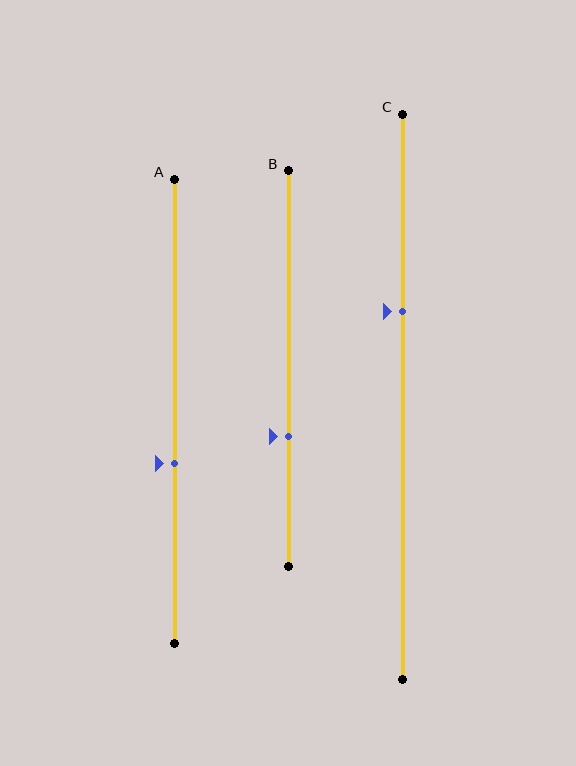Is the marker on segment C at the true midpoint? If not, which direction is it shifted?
No, the marker on segment C is shifted upward by about 15% of the segment length.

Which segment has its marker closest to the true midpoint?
Segment A has its marker closest to the true midpoint.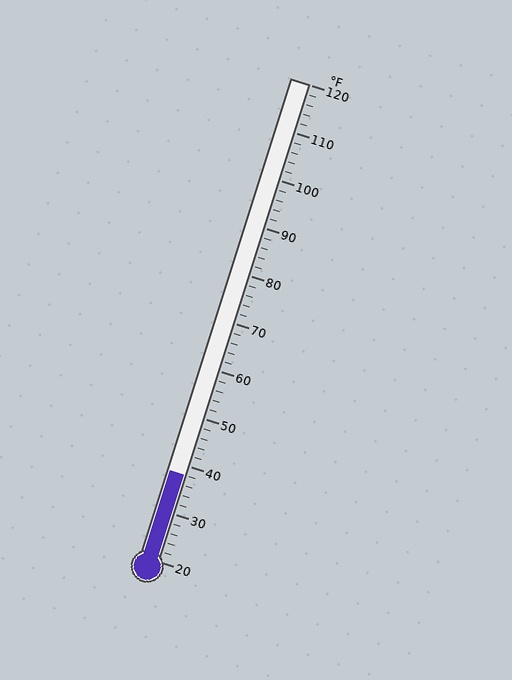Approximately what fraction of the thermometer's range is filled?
The thermometer is filled to approximately 20% of its range.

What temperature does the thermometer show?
The thermometer shows approximately 38°F.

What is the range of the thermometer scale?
The thermometer scale ranges from 20°F to 120°F.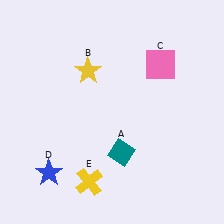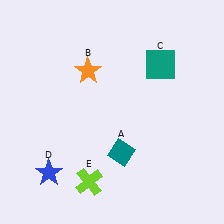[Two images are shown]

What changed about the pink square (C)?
In Image 1, C is pink. In Image 2, it changed to teal.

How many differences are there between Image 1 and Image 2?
There are 3 differences between the two images.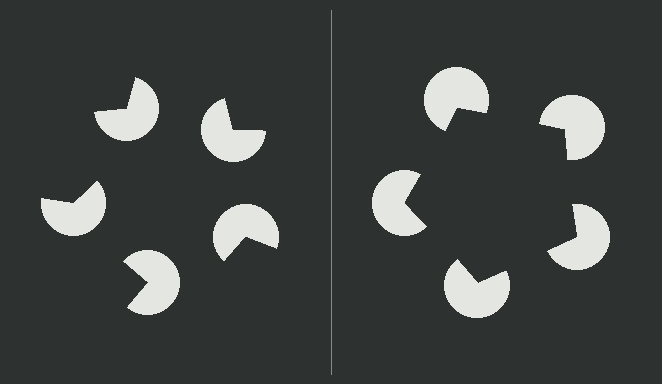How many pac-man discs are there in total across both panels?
10 — 5 on each side.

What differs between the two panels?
The pac-man discs are positioned identically on both sides; only the wedge orientations differ. On the right they align to a pentagon; on the left they are misaligned.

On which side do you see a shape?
An illusory pentagon appears on the right side. On the left side the wedge cuts are rotated, so no coherent shape forms.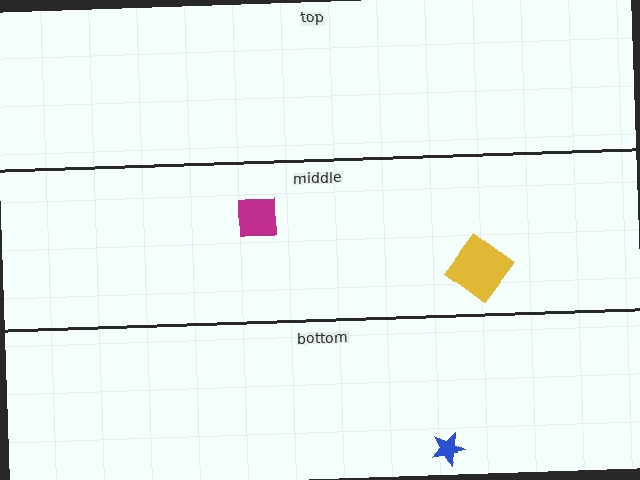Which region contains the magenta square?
The middle region.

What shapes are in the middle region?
The magenta square, the yellow diamond.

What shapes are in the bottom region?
The blue star.